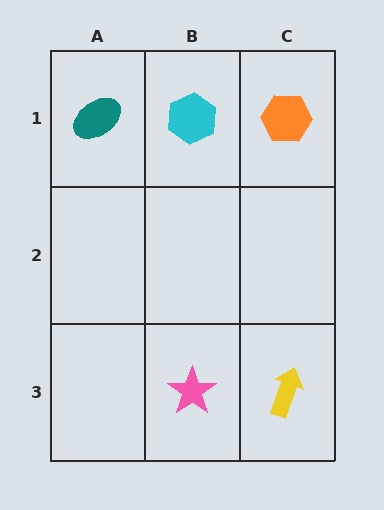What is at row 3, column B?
A pink star.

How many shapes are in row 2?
0 shapes.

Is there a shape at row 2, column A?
No, that cell is empty.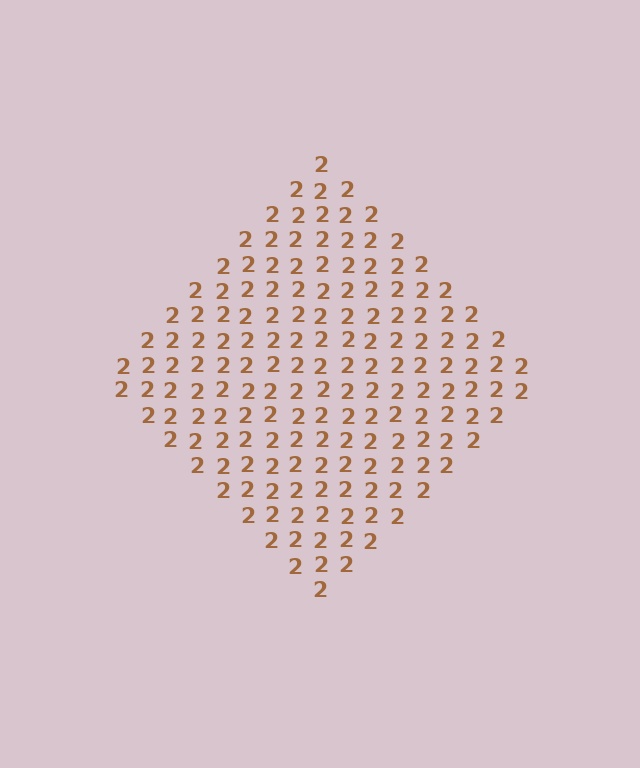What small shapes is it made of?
It is made of small digit 2's.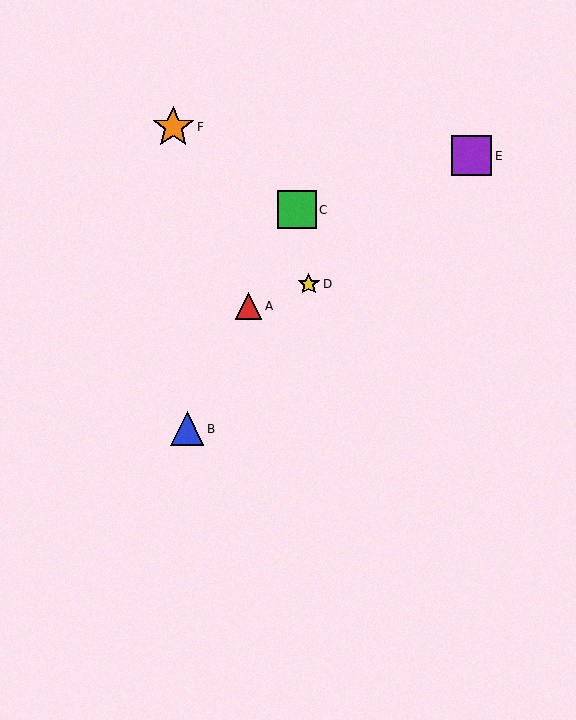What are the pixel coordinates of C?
Object C is at (297, 210).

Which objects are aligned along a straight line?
Objects A, B, C are aligned along a straight line.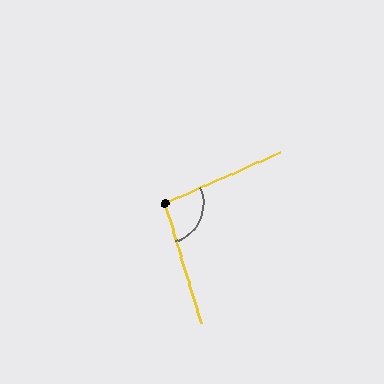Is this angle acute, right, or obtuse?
It is obtuse.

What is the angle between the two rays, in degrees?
Approximately 97 degrees.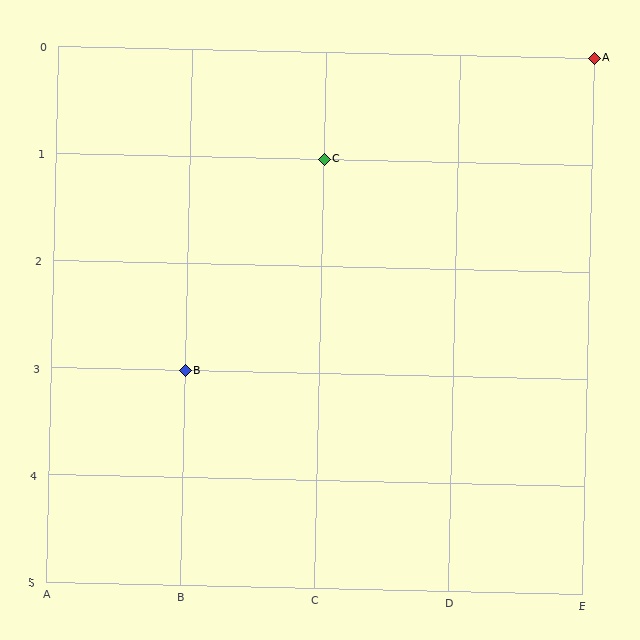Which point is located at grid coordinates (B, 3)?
Point B is at (B, 3).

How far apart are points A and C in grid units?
Points A and C are 2 columns and 1 row apart (about 2.2 grid units diagonally).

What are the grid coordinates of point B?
Point B is at grid coordinates (B, 3).